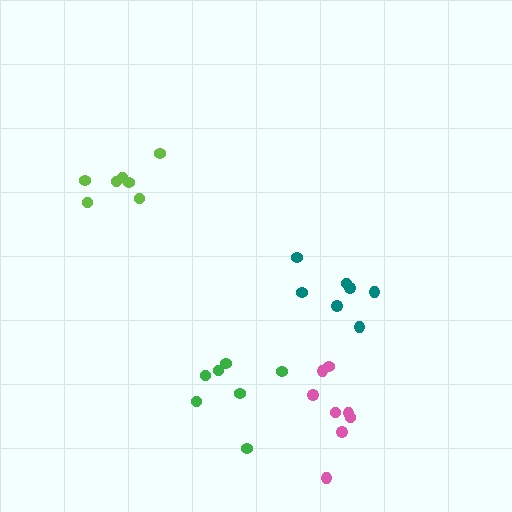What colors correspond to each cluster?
The clusters are colored: teal, pink, green, lime.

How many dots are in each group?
Group 1: 7 dots, Group 2: 8 dots, Group 3: 7 dots, Group 4: 7 dots (29 total).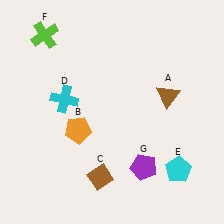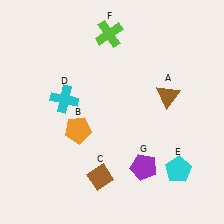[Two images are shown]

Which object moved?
The lime cross (F) moved right.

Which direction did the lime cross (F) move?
The lime cross (F) moved right.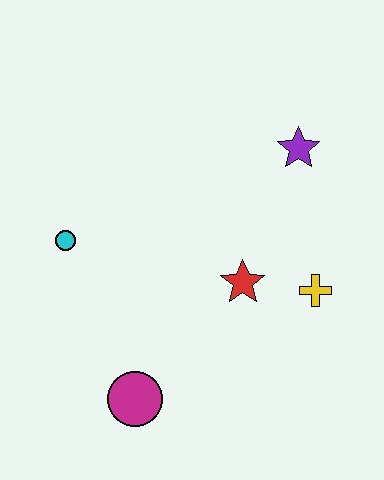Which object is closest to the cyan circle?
The magenta circle is closest to the cyan circle.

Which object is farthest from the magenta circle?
The purple star is farthest from the magenta circle.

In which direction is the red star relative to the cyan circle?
The red star is to the right of the cyan circle.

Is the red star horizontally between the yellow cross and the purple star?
No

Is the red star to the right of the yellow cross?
No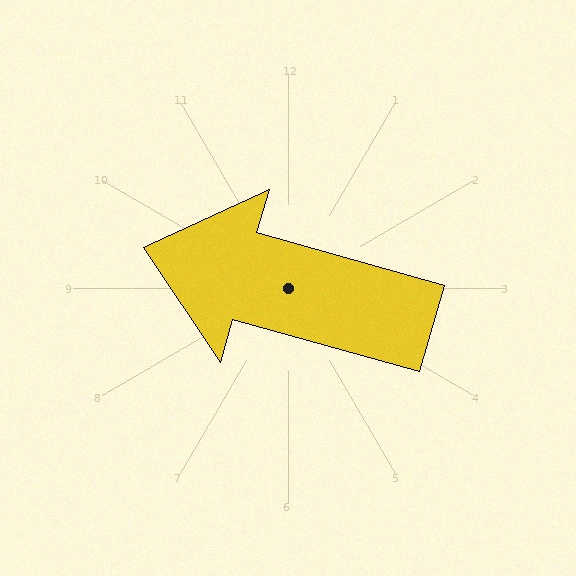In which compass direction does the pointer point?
West.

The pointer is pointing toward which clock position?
Roughly 10 o'clock.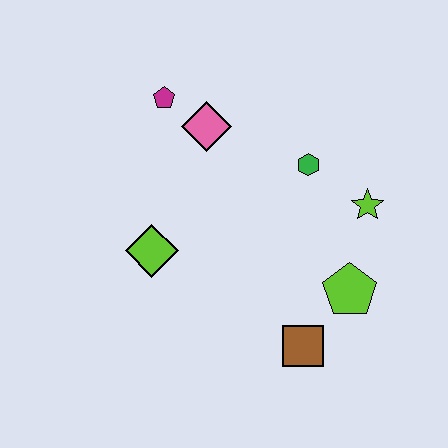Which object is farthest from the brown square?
The magenta pentagon is farthest from the brown square.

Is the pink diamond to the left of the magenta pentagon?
No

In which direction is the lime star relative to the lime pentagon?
The lime star is above the lime pentagon.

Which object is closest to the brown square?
The lime pentagon is closest to the brown square.